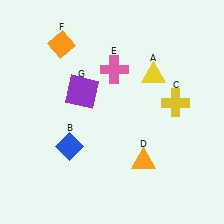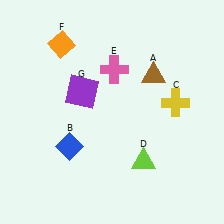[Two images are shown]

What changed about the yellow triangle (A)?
In Image 1, A is yellow. In Image 2, it changed to brown.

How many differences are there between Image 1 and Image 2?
There are 2 differences between the two images.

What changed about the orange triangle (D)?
In Image 1, D is orange. In Image 2, it changed to lime.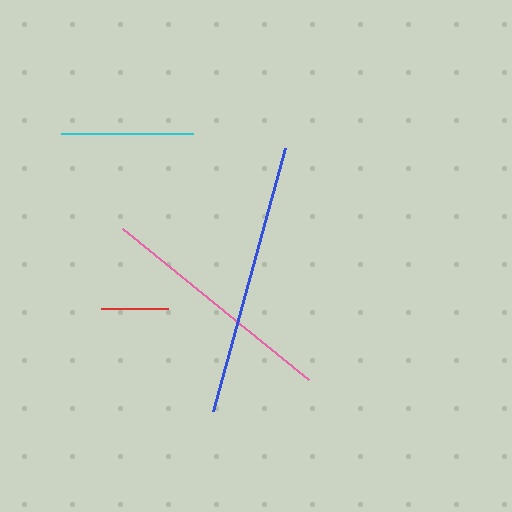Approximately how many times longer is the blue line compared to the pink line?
The blue line is approximately 1.1 times the length of the pink line.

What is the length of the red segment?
The red segment is approximately 67 pixels long.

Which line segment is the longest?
The blue line is the longest at approximately 273 pixels.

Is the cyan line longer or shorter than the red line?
The cyan line is longer than the red line.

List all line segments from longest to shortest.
From longest to shortest: blue, pink, cyan, red.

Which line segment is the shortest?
The red line is the shortest at approximately 67 pixels.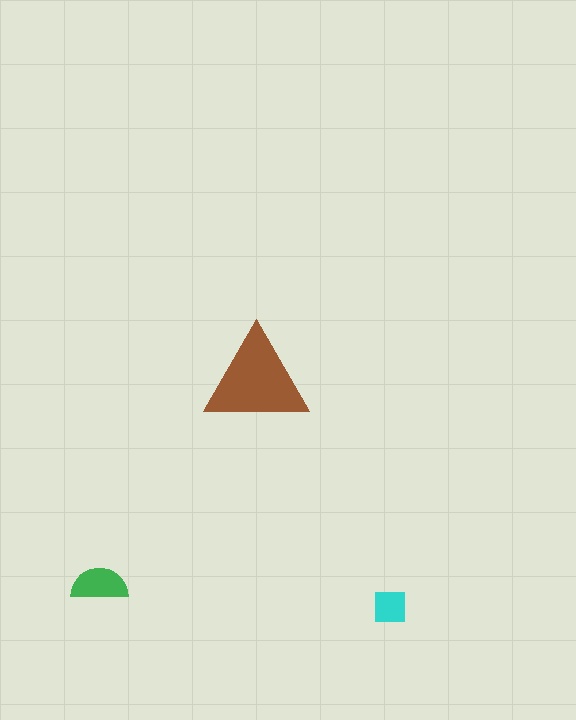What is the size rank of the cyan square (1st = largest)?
3rd.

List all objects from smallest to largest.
The cyan square, the green semicircle, the brown triangle.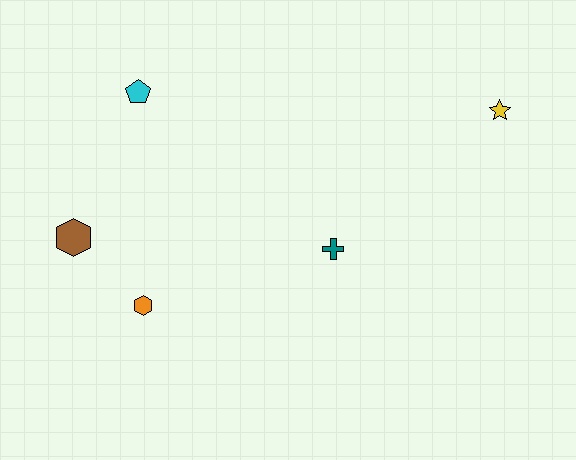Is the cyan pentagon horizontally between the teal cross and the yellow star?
No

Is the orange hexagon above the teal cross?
No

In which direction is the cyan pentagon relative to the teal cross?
The cyan pentagon is to the left of the teal cross.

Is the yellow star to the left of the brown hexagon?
No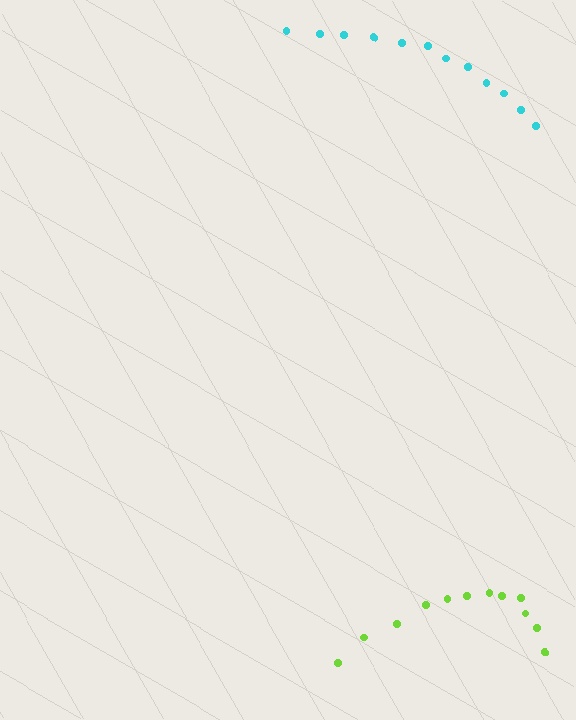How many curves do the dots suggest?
There are 2 distinct paths.